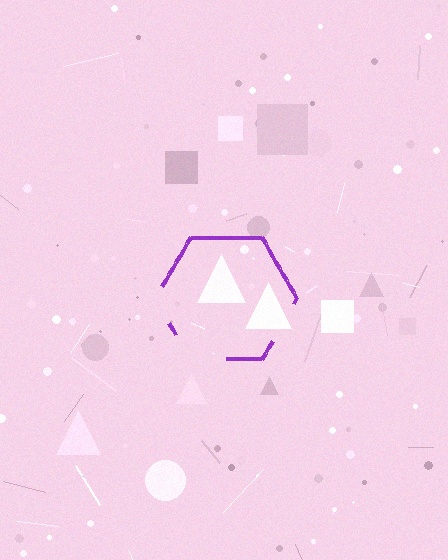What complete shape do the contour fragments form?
The contour fragments form a hexagon.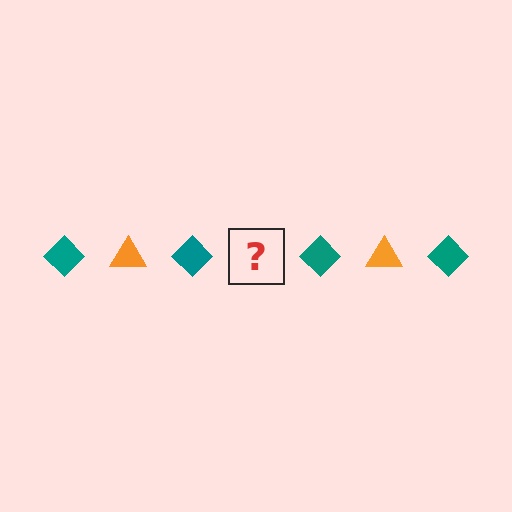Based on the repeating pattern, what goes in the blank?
The blank should be an orange triangle.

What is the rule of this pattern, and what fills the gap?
The rule is that the pattern alternates between teal diamond and orange triangle. The gap should be filled with an orange triangle.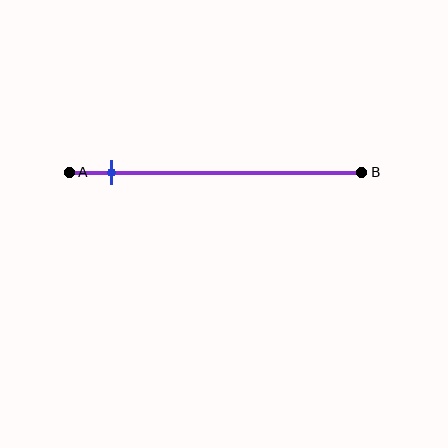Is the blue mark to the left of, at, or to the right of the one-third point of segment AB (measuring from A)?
The blue mark is to the left of the one-third point of segment AB.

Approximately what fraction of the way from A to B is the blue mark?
The blue mark is approximately 15% of the way from A to B.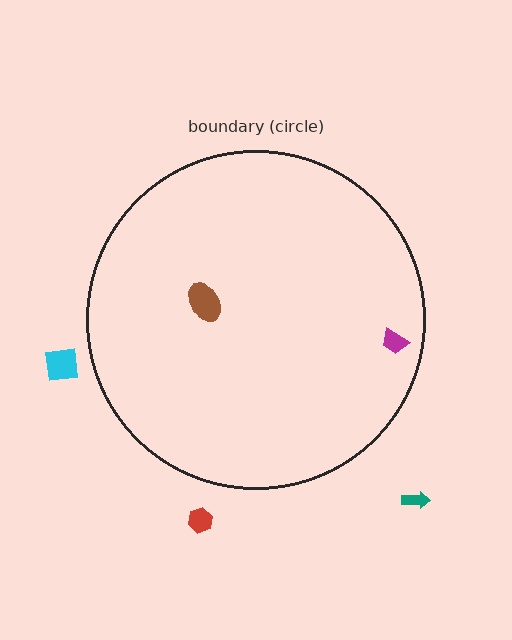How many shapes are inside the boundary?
2 inside, 3 outside.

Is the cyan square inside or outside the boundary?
Outside.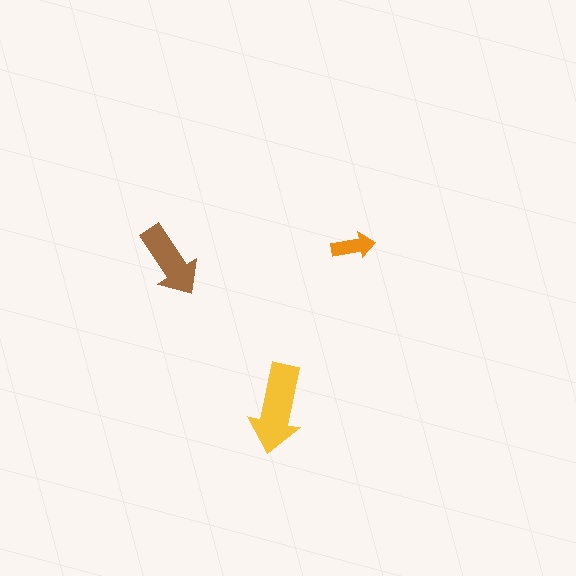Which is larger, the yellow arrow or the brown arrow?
The yellow one.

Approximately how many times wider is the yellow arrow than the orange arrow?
About 2 times wider.